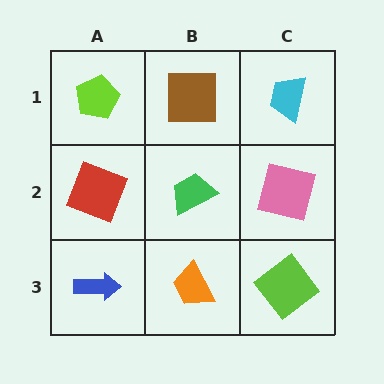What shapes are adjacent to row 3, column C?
A pink square (row 2, column C), an orange trapezoid (row 3, column B).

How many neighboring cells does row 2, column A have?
3.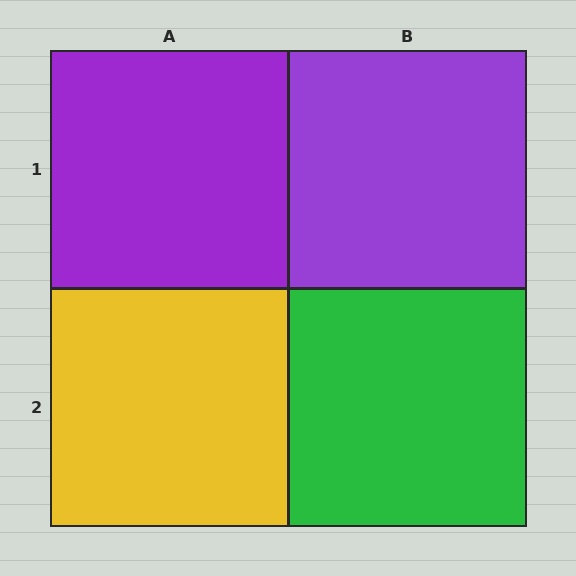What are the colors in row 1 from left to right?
Purple, purple.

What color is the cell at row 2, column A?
Yellow.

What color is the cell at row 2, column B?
Green.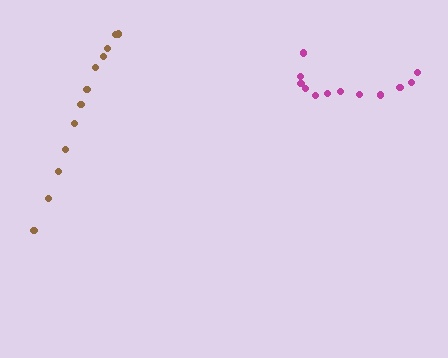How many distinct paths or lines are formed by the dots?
There are 2 distinct paths.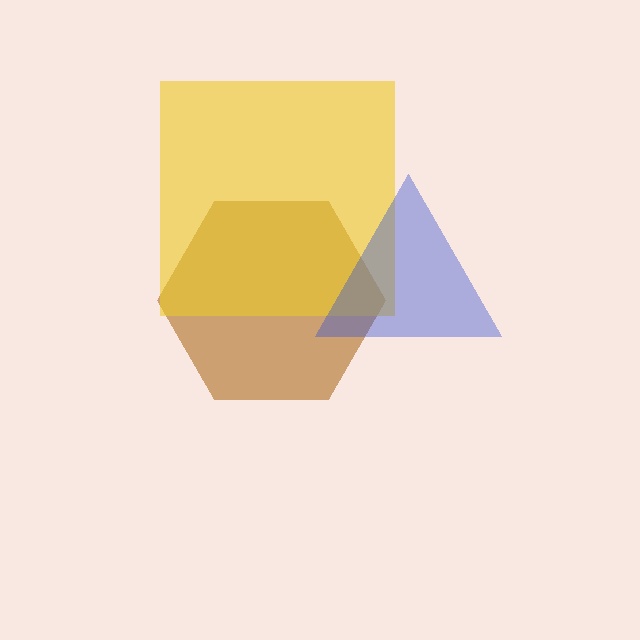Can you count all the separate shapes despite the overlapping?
Yes, there are 3 separate shapes.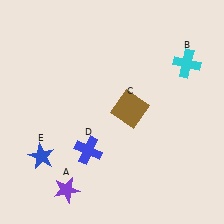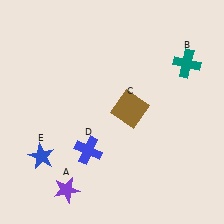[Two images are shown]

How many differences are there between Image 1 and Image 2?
There is 1 difference between the two images.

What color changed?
The cross (B) changed from cyan in Image 1 to teal in Image 2.